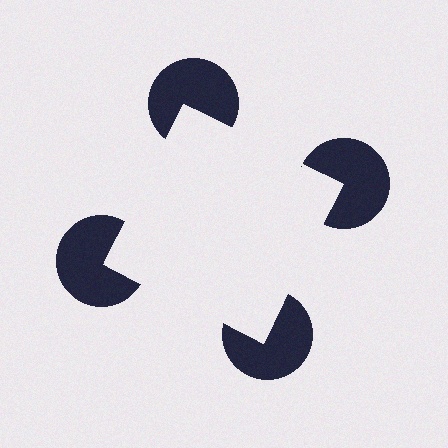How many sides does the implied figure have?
4 sides.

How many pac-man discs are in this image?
There are 4 — one at each vertex of the illusory square.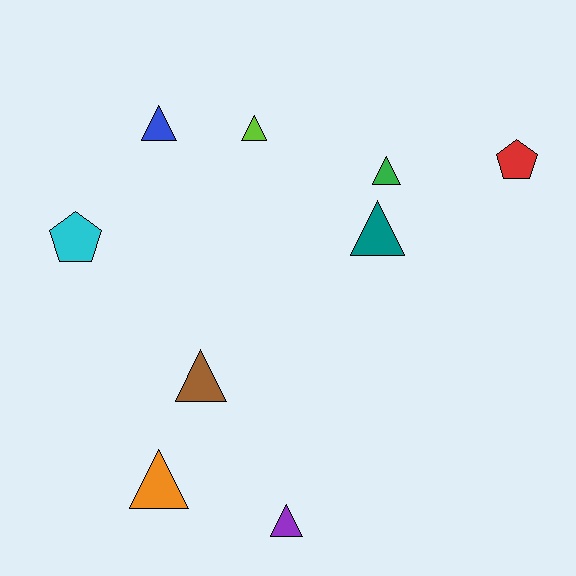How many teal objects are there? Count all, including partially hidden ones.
There is 1 teal object.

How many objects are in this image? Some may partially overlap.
There are 9 objects.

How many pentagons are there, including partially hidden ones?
There are 2 pentagons.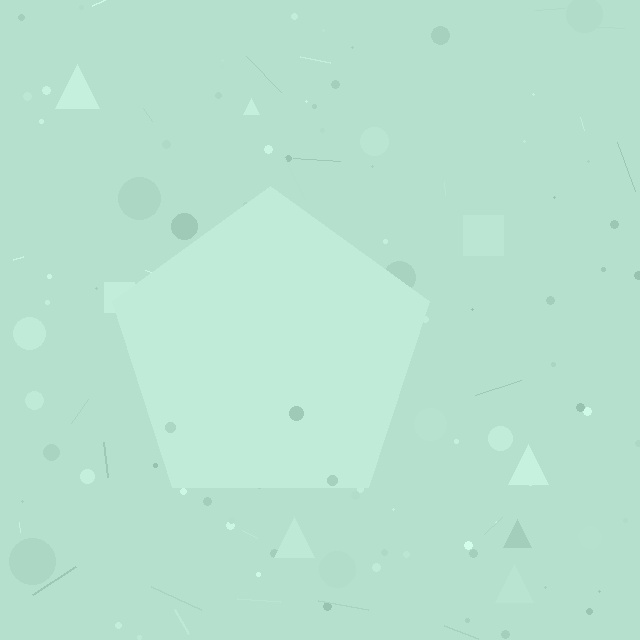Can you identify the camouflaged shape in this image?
The camouflaged shape is a pentagon.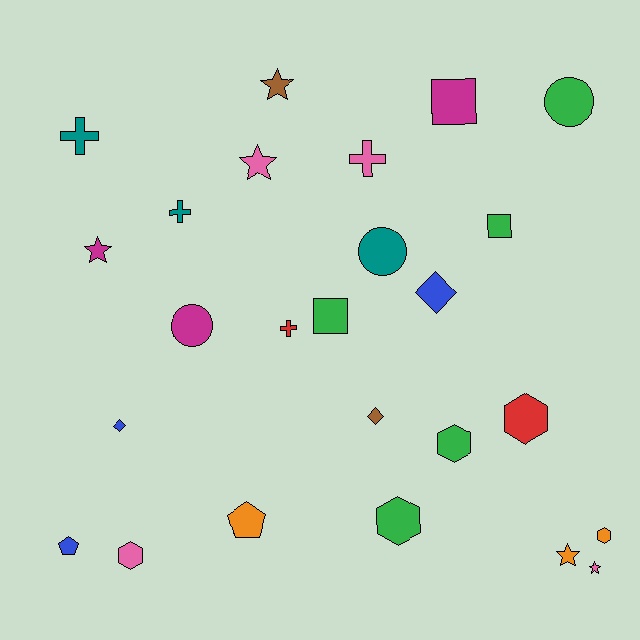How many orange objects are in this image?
There are 3 orange objects.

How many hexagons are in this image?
There are 5 hexagons.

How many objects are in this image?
There are 25 objects.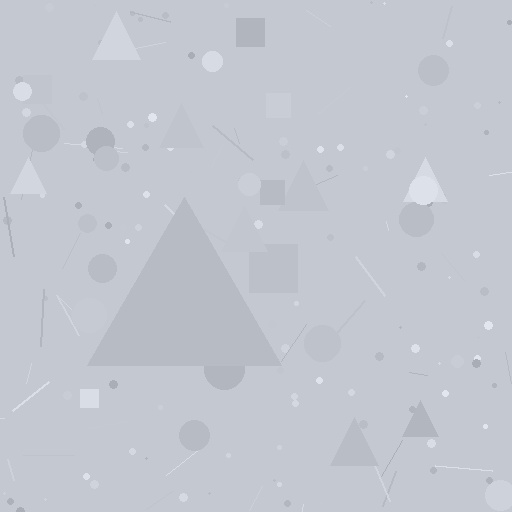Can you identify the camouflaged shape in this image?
The camouflaged shape is a triangle.